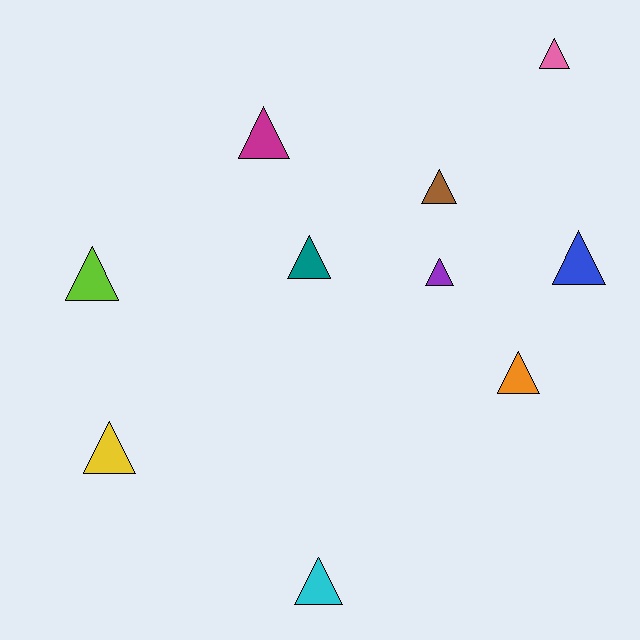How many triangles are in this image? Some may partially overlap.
There are 10 triangles.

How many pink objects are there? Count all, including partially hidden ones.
There is 1 pink object.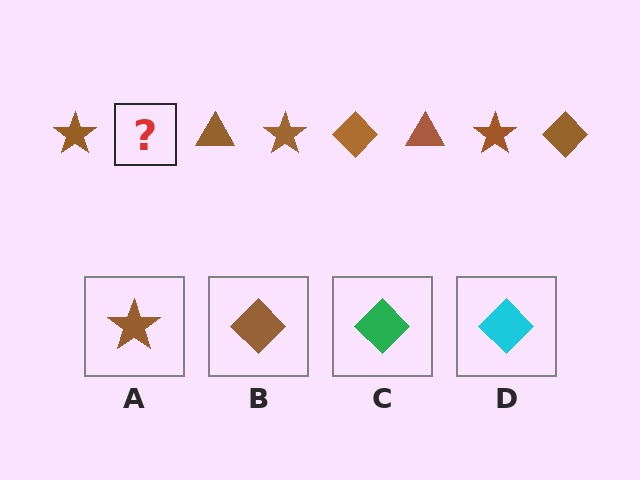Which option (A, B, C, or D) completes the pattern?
B.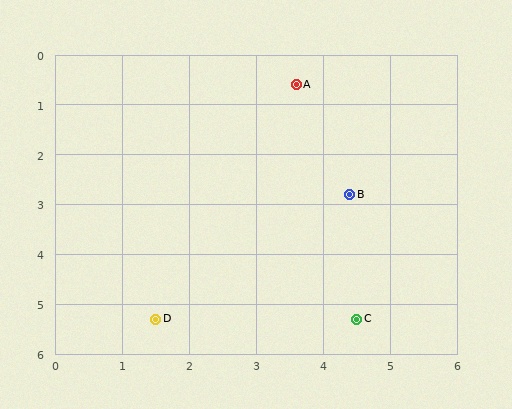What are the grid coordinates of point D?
Point D is at approximately (1.5, 5.3).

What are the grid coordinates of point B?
Point B is at approximately (4.4, 2.8).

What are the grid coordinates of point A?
Point A is at approximately (3.6, 0.6).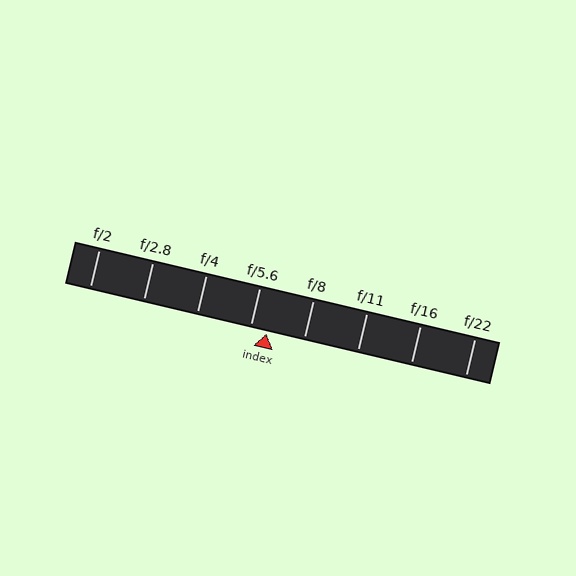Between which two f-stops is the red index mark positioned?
The index mark is between f/5.6 and f/8.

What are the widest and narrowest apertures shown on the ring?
The widest aperture shown is f/2 and the narrowest is f/22.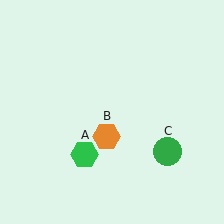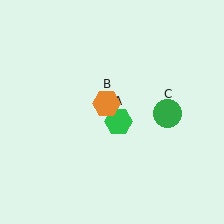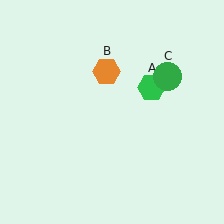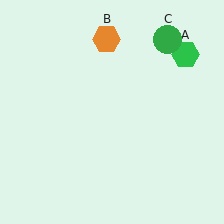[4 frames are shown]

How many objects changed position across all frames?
3 objects changed position: green hexagon (object A), orange hexagon (object B), green circle (object C).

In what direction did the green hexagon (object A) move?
The green hexagon (object A) moved up and to the right.